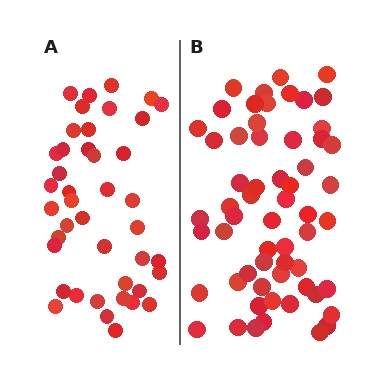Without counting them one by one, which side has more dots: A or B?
Region B (the right region) has more dots.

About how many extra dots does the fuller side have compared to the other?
Region B has approximately 15 more dots than region A.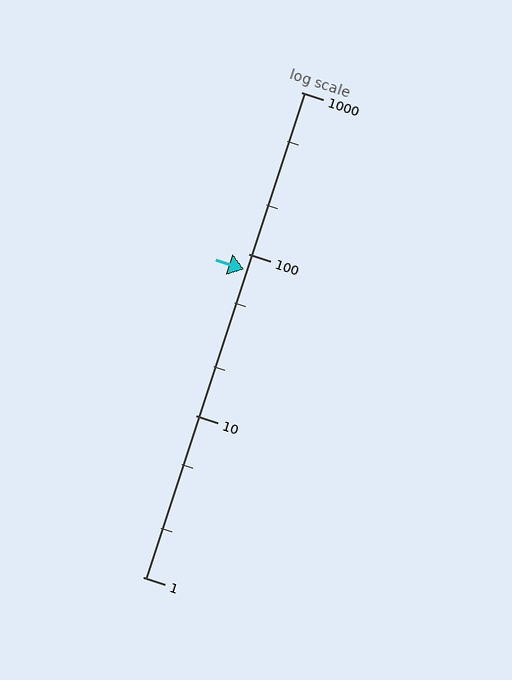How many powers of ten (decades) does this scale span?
The scale spans 3 decades, from 1 to 1000.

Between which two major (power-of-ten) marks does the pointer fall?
The pointer is between 10 and 100.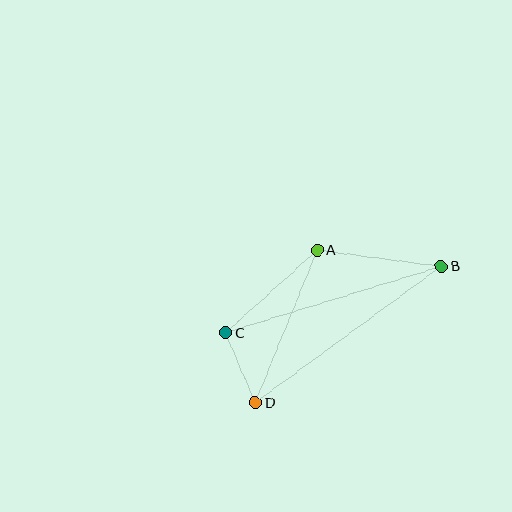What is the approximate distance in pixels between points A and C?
The distance between A and C is approximately 123 pixels.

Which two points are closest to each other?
Points C and D are closest to each other.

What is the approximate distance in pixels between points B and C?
The distance between B and C is approximately 225 pixels.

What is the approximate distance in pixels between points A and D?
The distance between A and D is approximately 165 pixels.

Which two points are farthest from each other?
Points B and D are farthest from each other.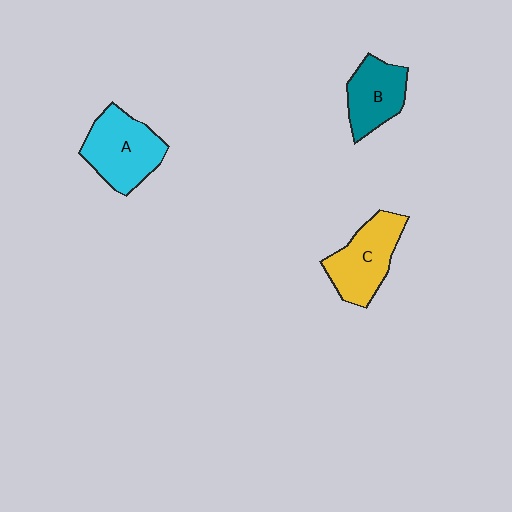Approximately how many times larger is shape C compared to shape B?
Approximately 1.2 times.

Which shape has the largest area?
Shape A (cyan).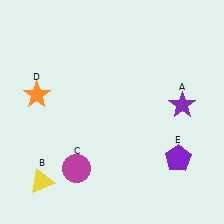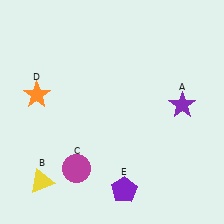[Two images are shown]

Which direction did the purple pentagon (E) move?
The purple pentagon (E) moved left.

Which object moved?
The purple pentagon (E) moved left.